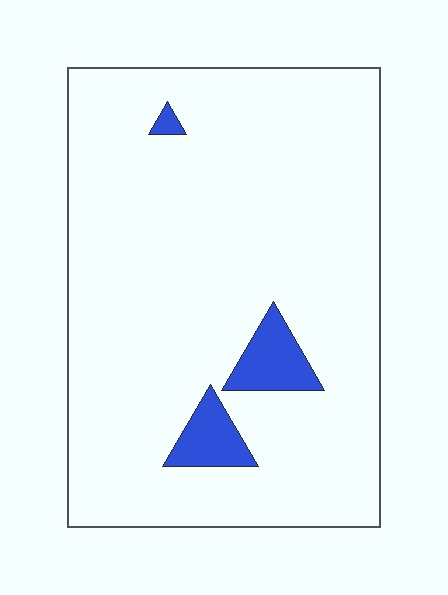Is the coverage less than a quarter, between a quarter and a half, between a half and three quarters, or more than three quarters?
Less than a quarter.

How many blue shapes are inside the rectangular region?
3.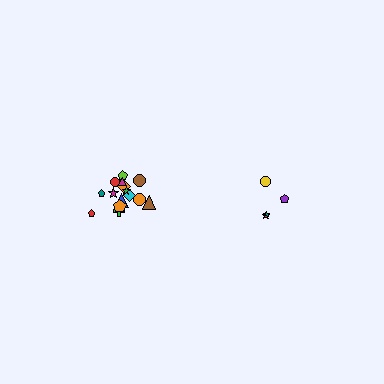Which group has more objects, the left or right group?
The left group.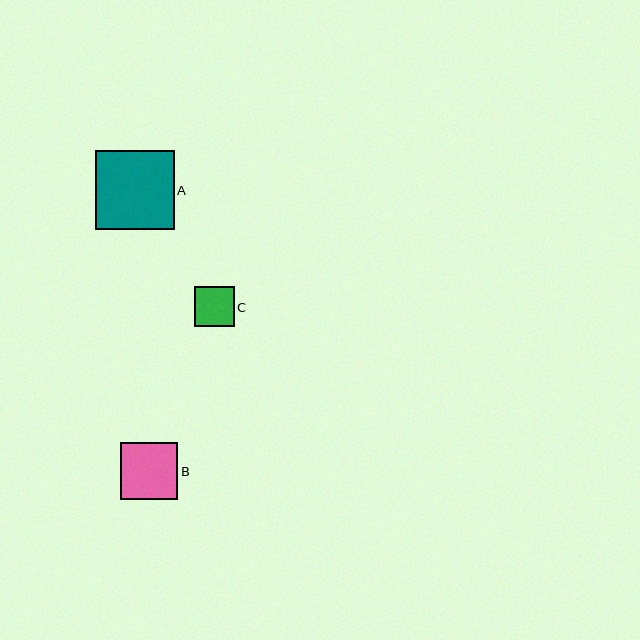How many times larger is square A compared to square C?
Square A is approximately 2.0 times the size of square C.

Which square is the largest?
Square A is the largest with a size of approximately 78 pixels.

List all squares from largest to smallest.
From largest to smallest: A, B, C.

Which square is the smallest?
Square C is the smallest with a size of approximately 40 pixels.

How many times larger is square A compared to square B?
Square A is approximately 1.4 times the size of square B.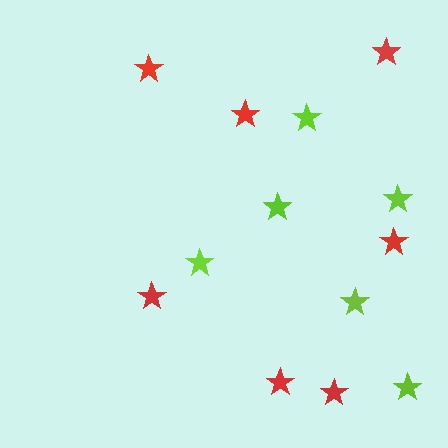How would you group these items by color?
There are 2 groups: one group of lime stars (6) and one group of red stars (7).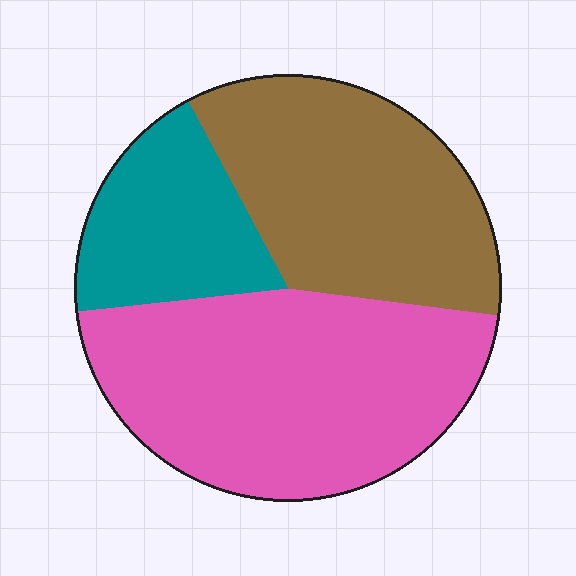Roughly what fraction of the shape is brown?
Brown covers 35% of the shape.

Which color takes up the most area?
Pink, at roughly 45%.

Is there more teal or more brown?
Brown.